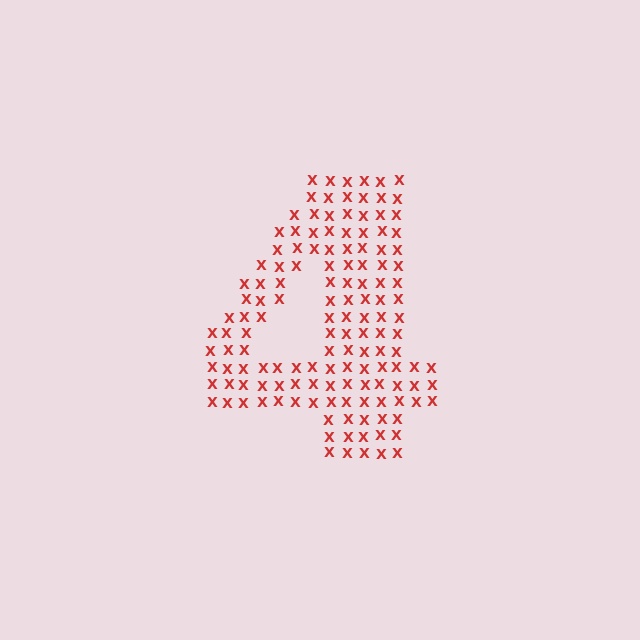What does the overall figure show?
The overall figure shows the digit 4.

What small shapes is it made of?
It is made of small letter X's.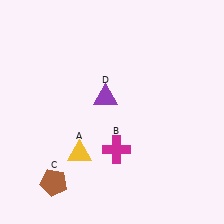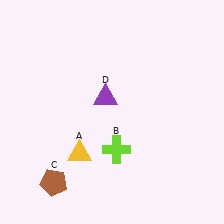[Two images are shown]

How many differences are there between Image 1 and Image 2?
There is 1 difference between the two images.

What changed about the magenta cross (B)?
In Image 1, B is magenta. In Image 2, it changed to lime.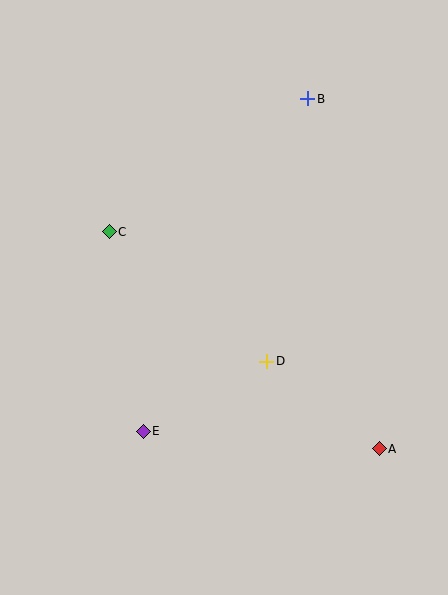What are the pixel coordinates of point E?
Point E is at (143, 431).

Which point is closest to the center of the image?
Point D at (267, 361) is closest to the center.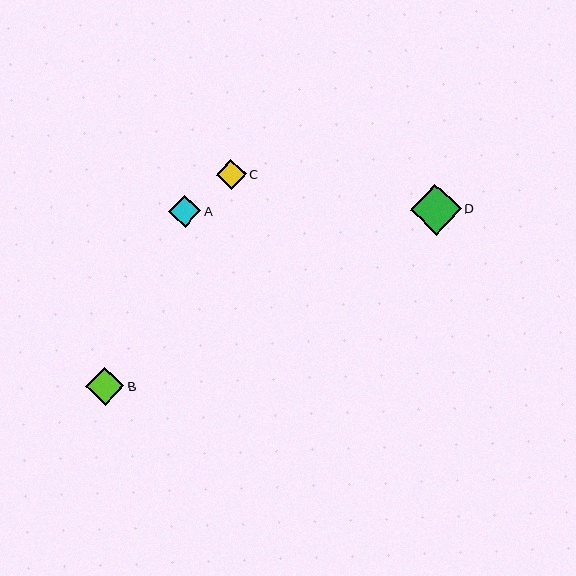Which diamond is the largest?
Diamond D is the largest with a size of approximately 51 pixels.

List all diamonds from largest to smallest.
From largest to smallest: D, B, A, C.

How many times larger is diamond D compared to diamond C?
Diamond D is approximately 1.7 times the size of diamond C.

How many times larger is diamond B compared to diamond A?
Diamond B is approximately 1.2 times the size of diamond A.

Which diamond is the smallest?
Diamond C is the smallest with a size of approximately 29 pixels.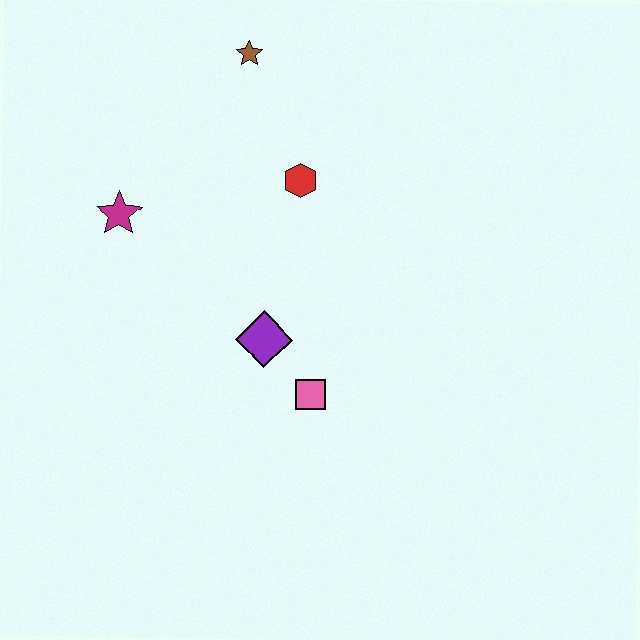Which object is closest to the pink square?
The purple diamond is closest to the pink square.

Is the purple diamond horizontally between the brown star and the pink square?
Yes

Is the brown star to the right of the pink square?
No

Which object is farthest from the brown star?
The pink square is farthest from the brown star.